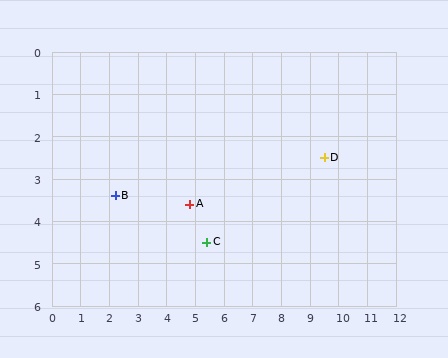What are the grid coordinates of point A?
Point A is at approximately (4.8, 3.6).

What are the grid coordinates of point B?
Point B is at approximately (2.2, 3.4).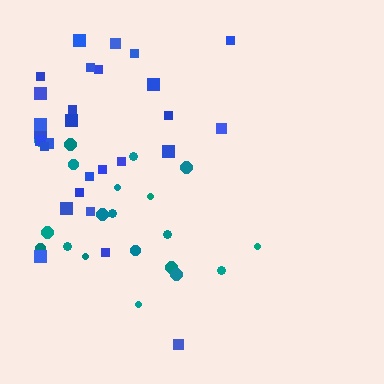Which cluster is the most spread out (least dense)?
Teal.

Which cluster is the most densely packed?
Blue.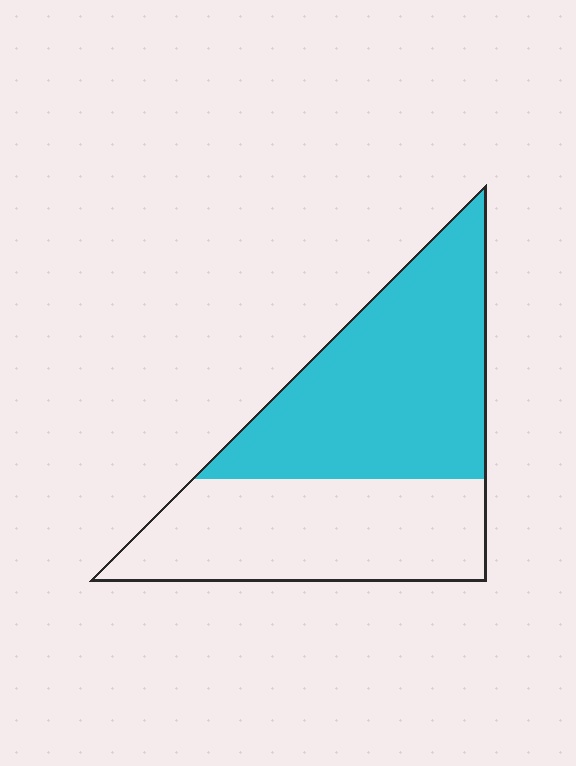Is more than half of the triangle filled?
Yes.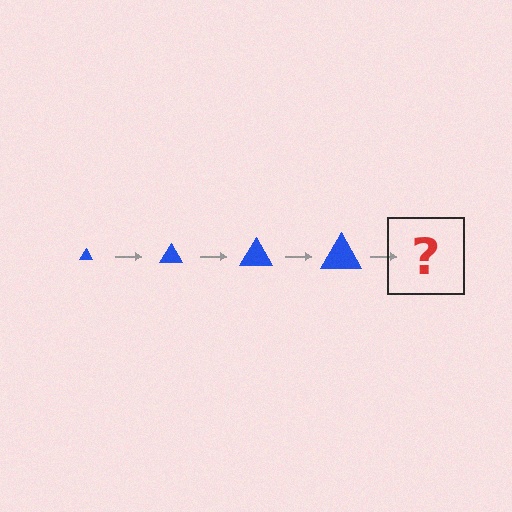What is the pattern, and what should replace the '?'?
The pattern is that the triangle gets progressively larger each step. The '?' should be a blue triangle, larger than the previous one.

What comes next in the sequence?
The next element should be a blue triangle, larger than the previous one.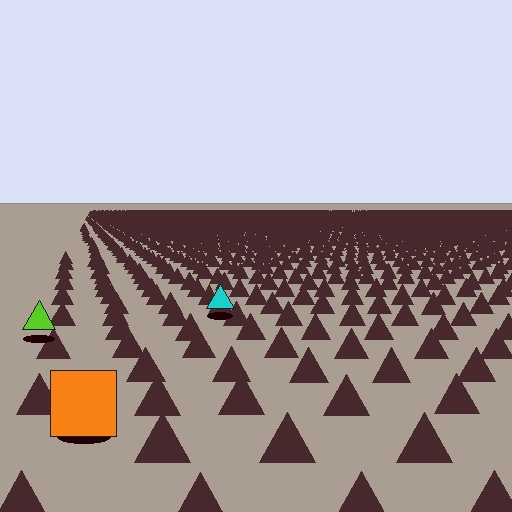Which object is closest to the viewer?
The orange square is closest. The texture marks near it are larger and more spread out.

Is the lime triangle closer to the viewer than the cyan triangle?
Yes. The lime triangle is closer — you can tell from the texture gradient: the ground texture is coarser near it.